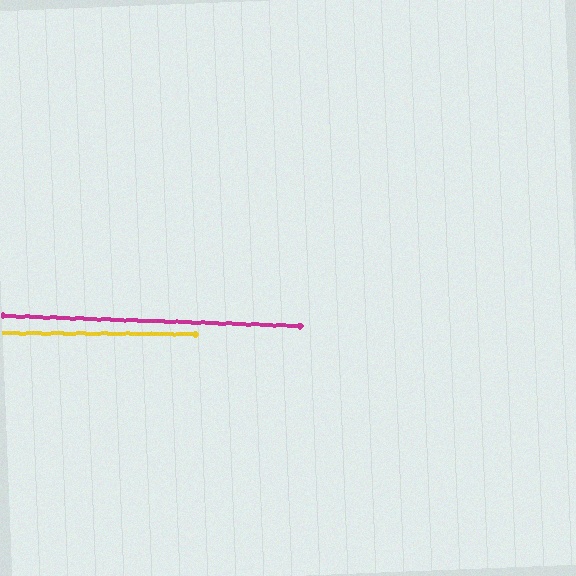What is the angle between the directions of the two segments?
Approximately 2 degrees.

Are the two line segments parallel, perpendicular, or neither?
Parallel — their directions differ by only 1.6°.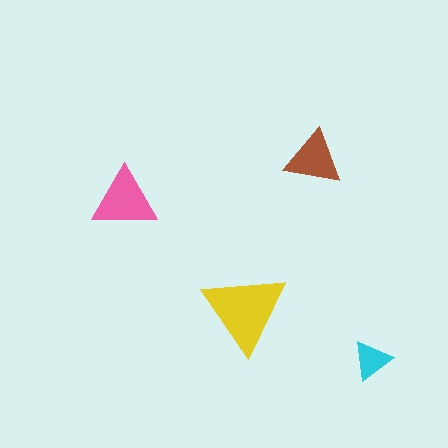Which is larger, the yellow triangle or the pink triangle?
The yellow one.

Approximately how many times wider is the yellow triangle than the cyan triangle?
About 2 times wider.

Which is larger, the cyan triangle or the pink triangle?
The pink one.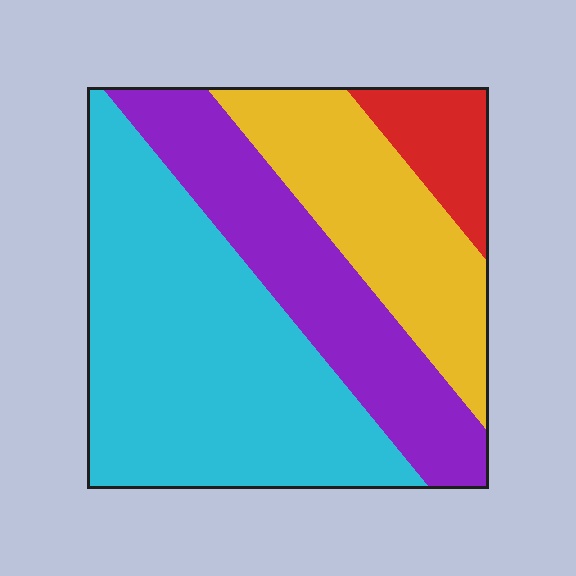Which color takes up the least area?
Red, at roughly 10%.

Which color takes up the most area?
Cyan, at roughly 45%.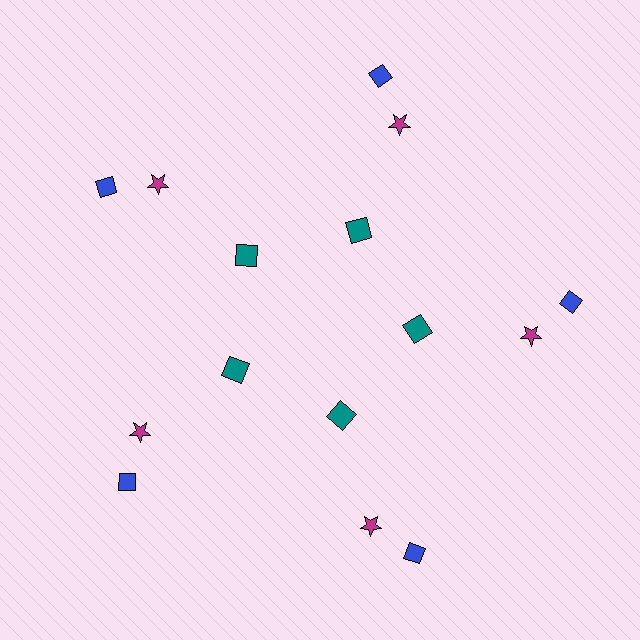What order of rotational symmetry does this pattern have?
This pattern has 5-fold rotational symmetry.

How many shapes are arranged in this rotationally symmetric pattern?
There are 15 shapes, arranged in 5 groups of 3.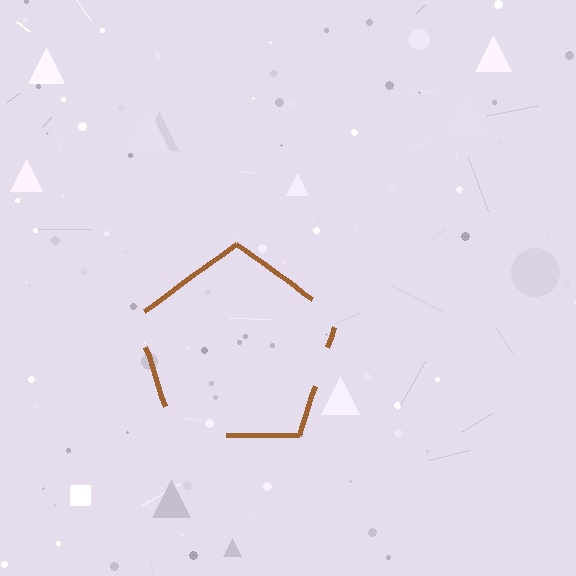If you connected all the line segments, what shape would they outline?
They would outline a pentagon.